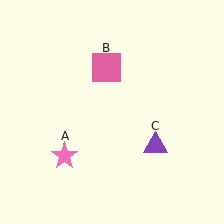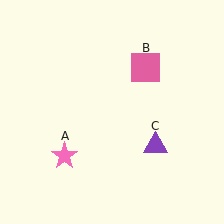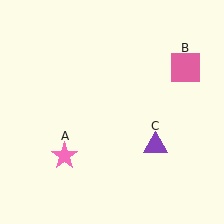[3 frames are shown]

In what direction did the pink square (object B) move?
The pink square (object B) moved right.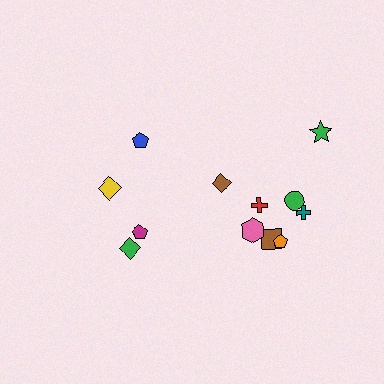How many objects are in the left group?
There are 4 objects.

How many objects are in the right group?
There are 8 objects.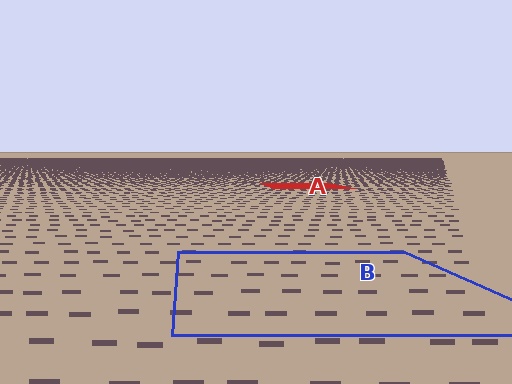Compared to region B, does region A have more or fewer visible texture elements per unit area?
Region A has more texture elements per unit area — they are packed more densely because it is farther away.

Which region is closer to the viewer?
Region B is closer. The texture elements there are larger and more spread out.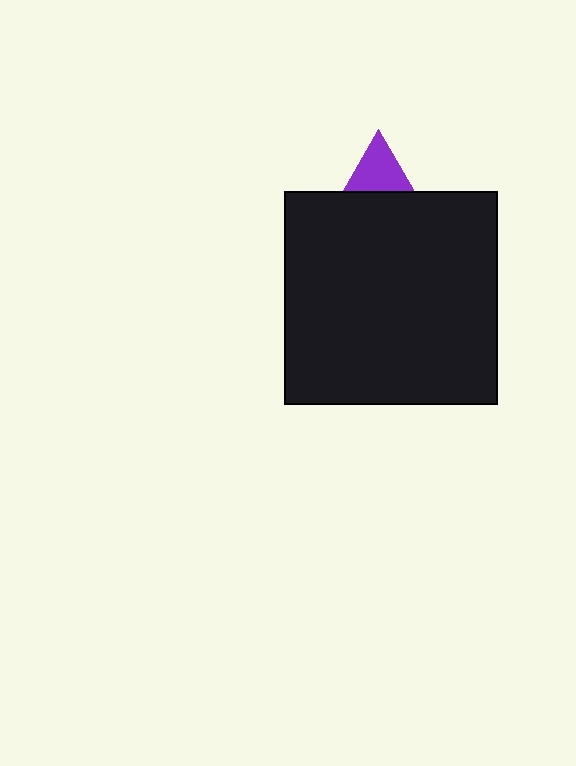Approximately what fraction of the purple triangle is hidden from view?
Roughly 60% of the purple triangle is hidden behind the black square.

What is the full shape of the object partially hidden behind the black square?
The partially hidden object is a purple triangle.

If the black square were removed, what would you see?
You would see the complete purple triangle.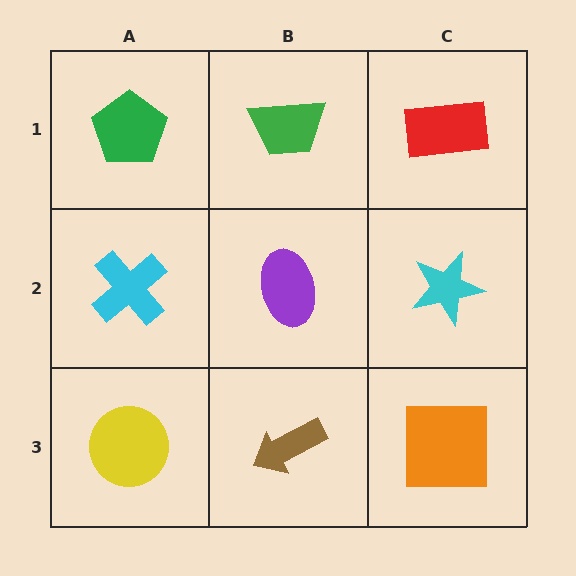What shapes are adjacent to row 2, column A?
A green pentagon (row 1, column A), a yellow circle (row 3, column A), a purple ellipse (row 2, column B).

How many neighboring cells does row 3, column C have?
2.